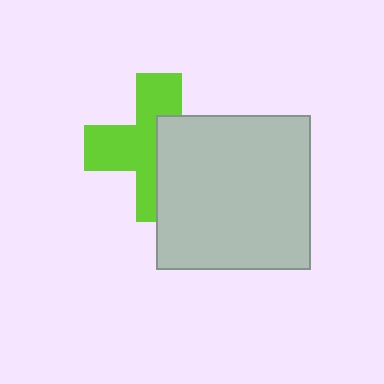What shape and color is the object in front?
The object in front is a light gray square.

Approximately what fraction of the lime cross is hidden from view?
Roughly 44% of the lime cross is hidden behind the light gray square.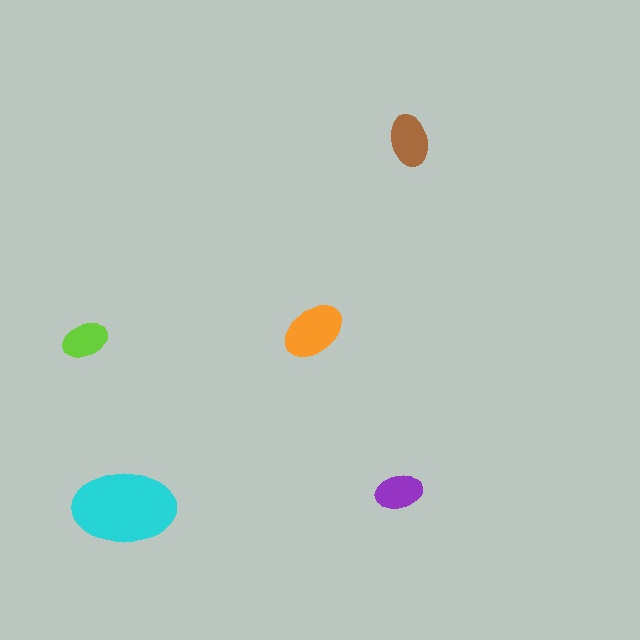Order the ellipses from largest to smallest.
the cyan one, the orange one, the brown one, the purple one, the lime one.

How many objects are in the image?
There are 5 objects in the image.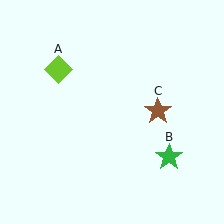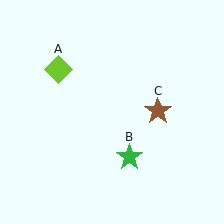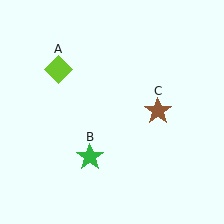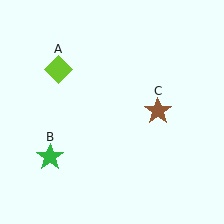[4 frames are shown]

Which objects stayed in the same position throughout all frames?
Lime diamond (object A) and brown star (object C) remained stationary.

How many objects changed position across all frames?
1 object changed position: green star (object B).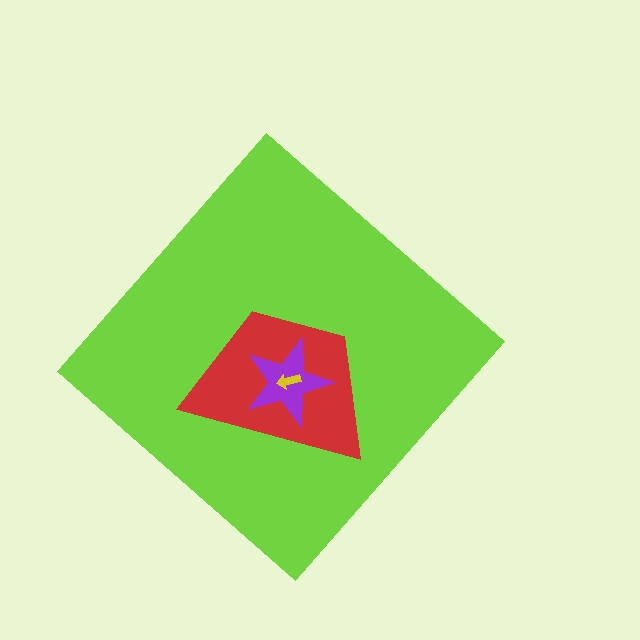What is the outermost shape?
The lime diamond.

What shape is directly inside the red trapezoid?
The purple star.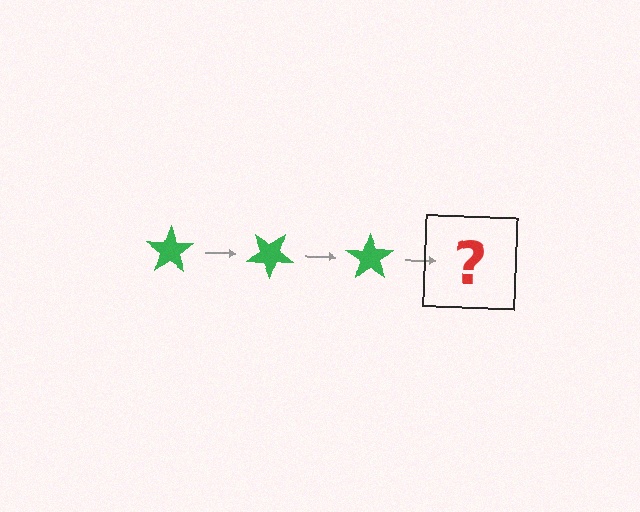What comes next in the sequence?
The next element should be a green star rotated 105 degrees.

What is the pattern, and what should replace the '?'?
The pattern is that the star rotates 35 degrees each step. The '?' should be a green star rotated 105 degrees.